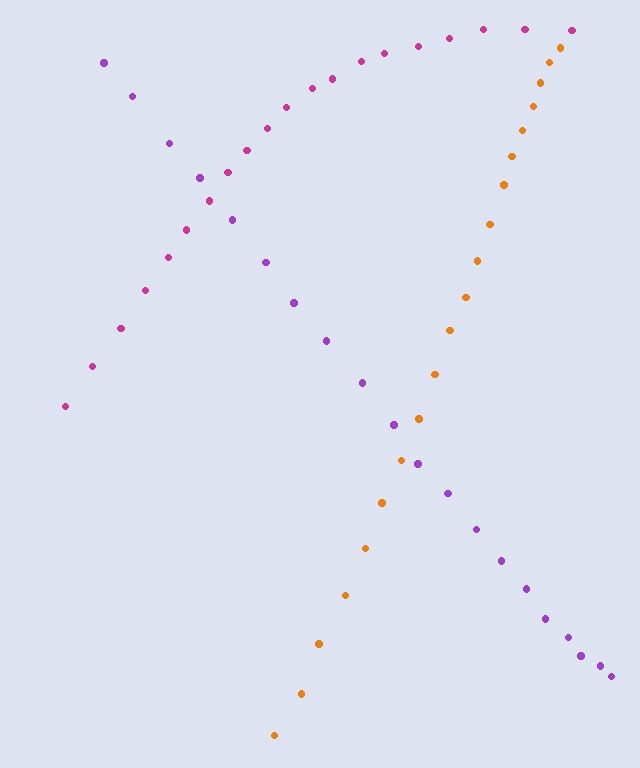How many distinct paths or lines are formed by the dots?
There are 3 distinct paths.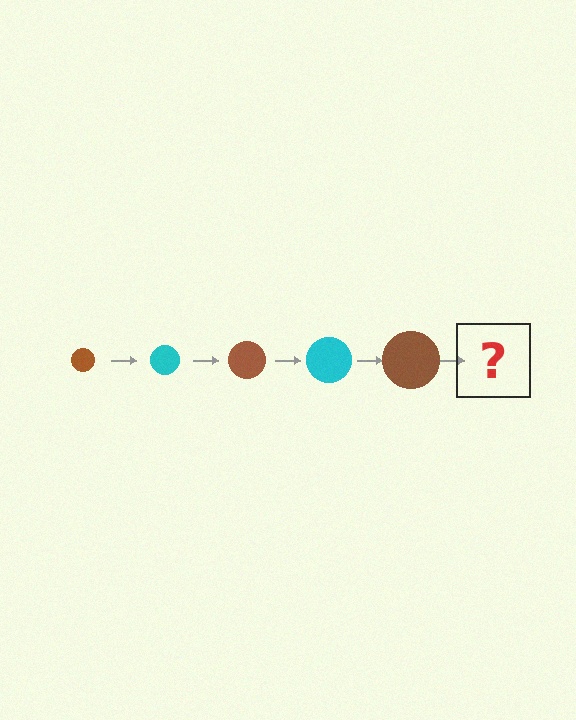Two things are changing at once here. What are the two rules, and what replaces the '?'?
The two rules are that the circle grows larger each step and the color cycles through brown and cyan. The '?' should be a cyan circle, larger than the previous one.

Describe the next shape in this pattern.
It should be a cyan circle, larger than the previous one.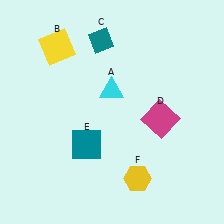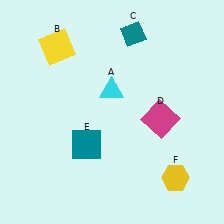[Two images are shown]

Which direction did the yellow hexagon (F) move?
The yellow hexagon (F) moved right.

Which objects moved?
The objects that moved are: the teal diamond (C), the yellow hexagon (F).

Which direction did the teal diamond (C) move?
The teal diamond (C) moved right.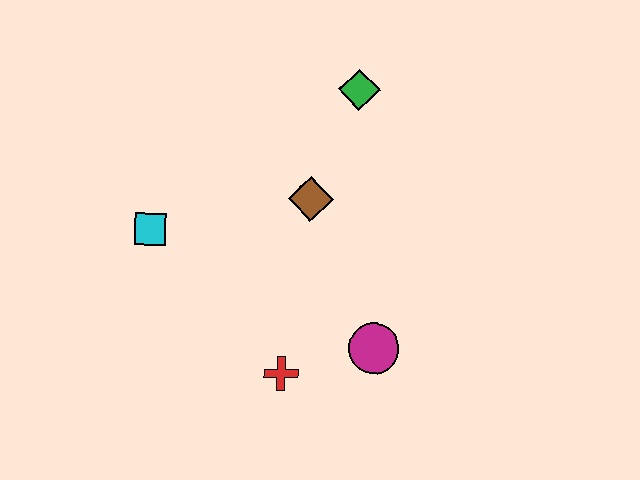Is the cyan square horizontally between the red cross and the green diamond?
No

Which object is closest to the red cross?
The magenta circle is closest to the red cross.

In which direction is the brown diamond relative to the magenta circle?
The brown diamond is above the magenta circle.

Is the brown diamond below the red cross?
No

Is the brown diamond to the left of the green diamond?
Yes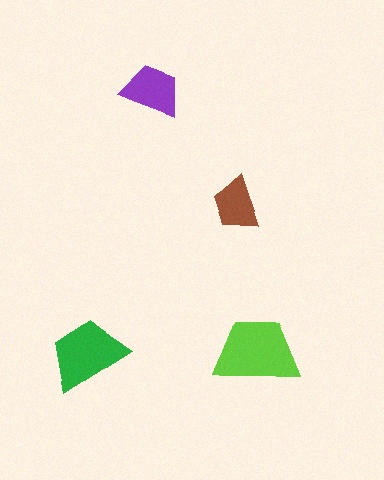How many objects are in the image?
There are 4 objects in the image.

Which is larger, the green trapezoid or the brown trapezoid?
The green one.